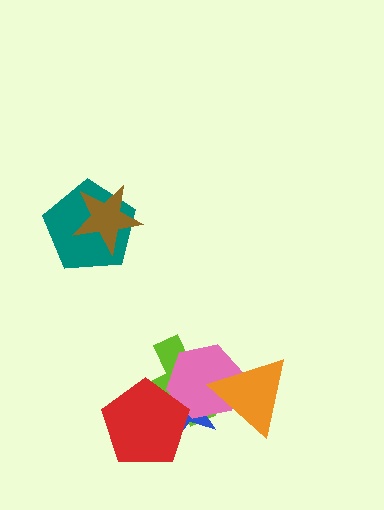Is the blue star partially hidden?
Yes, it is partially covered by another shape.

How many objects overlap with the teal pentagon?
1 object overlaps with the teal pentagon.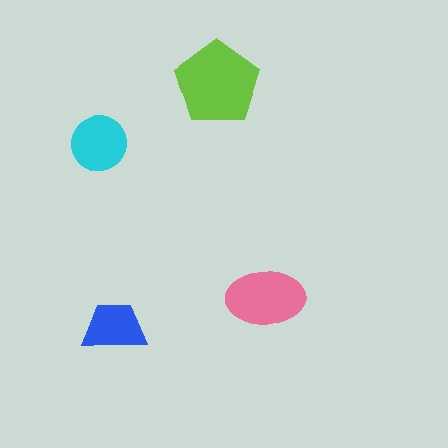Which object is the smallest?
The blue trapezoid.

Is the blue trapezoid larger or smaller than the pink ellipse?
Smaller.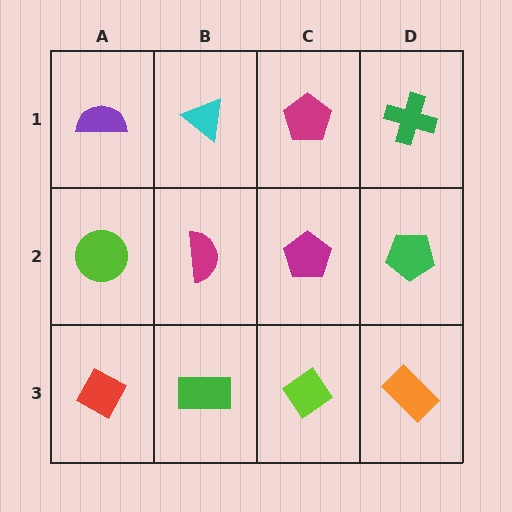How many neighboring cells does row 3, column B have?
3.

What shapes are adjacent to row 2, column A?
A purple semicircle (row 1, column A), a red diamond (row 3, column A), a magenta semicircle (row 2, column B).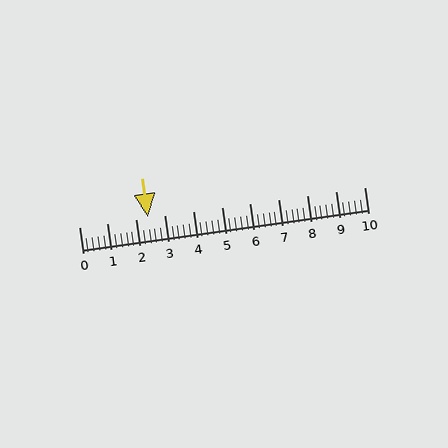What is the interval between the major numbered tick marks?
The major tick marks are spaced 1 units apart.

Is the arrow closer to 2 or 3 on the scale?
The arrow is closer to 2.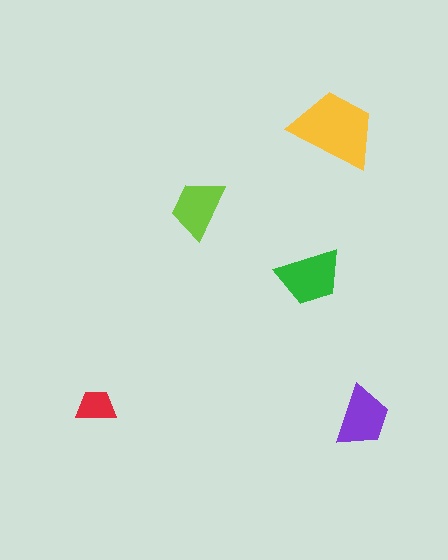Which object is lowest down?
The purple trapezoid is bottommost.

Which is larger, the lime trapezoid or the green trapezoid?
The green one.